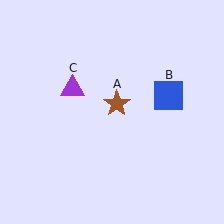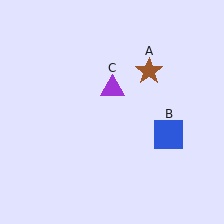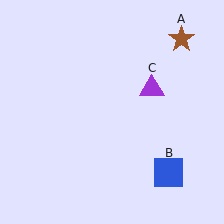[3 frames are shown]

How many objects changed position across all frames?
3 objects changed position: brown star (object A), blue square (object B), purple triangle (object C).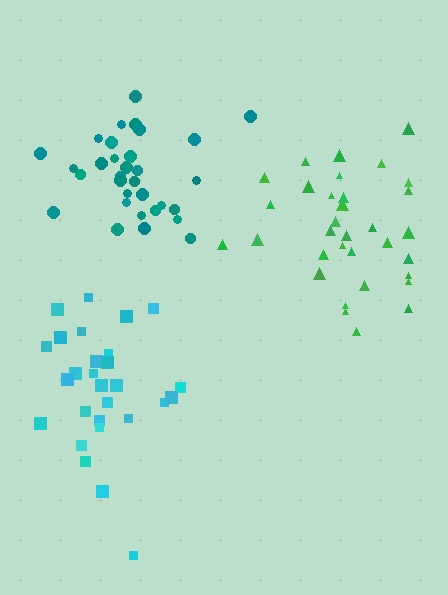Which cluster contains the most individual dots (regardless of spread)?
Green (34).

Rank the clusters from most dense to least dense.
teal, green, cyan.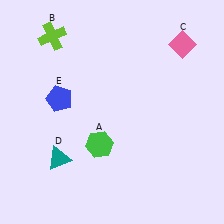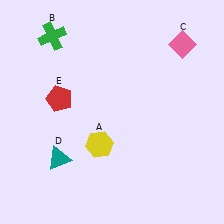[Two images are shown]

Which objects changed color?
A changed from green to yellow. B changed from lime to green. E changed from blue to red.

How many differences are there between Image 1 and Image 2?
There are 3 differences between the two images.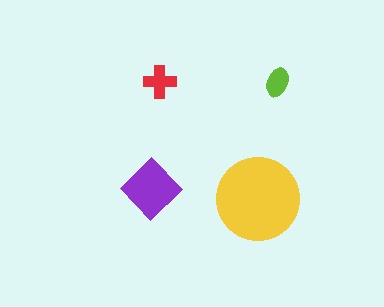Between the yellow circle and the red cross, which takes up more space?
The yellow circle.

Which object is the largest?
The yellow circle.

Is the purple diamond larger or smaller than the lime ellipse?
Larger.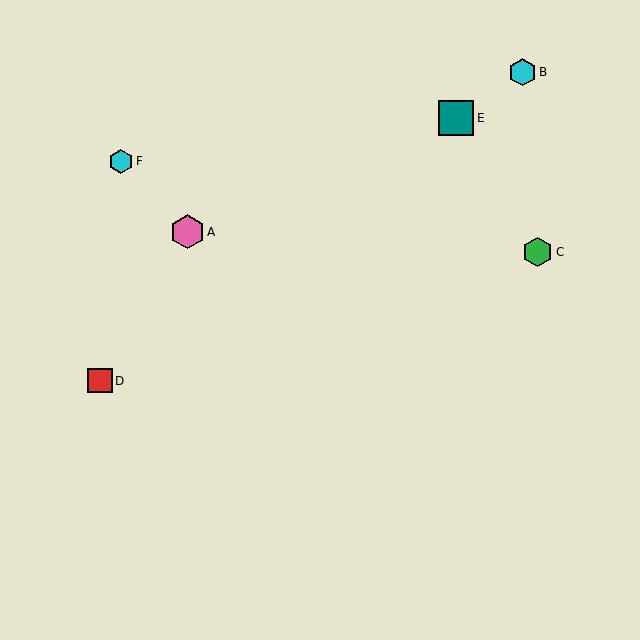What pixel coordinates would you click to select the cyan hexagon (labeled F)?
Click at (121, 161) to select the cyan hexagon F.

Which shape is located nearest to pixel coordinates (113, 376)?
The red square (labeled D) at (100, 381) is nearest to that location.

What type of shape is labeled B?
Shape B is a cyan hexagon.